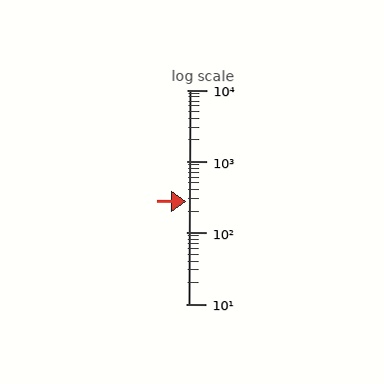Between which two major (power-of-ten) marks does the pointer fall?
The pointer is between 100 and 1000.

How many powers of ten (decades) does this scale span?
The scale spans 3 decades, from 10 to 10000.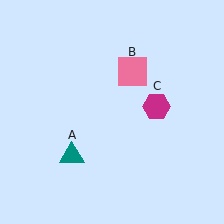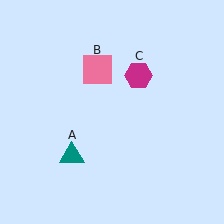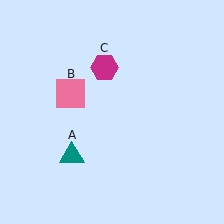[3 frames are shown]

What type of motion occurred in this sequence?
The pink square (object B), magenta hexagon (object C) rotated counterclockwise around the center of the scene.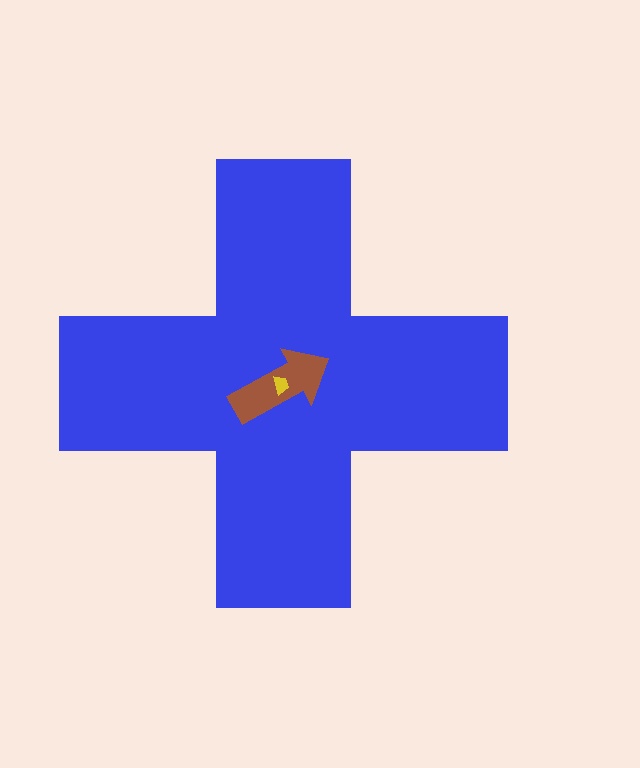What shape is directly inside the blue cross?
The brown arrow.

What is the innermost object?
The yellow trapezoid.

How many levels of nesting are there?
3.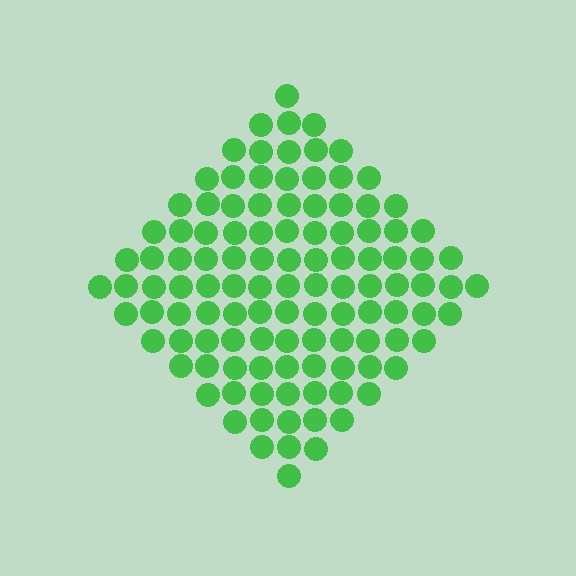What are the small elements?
The small elements are circles.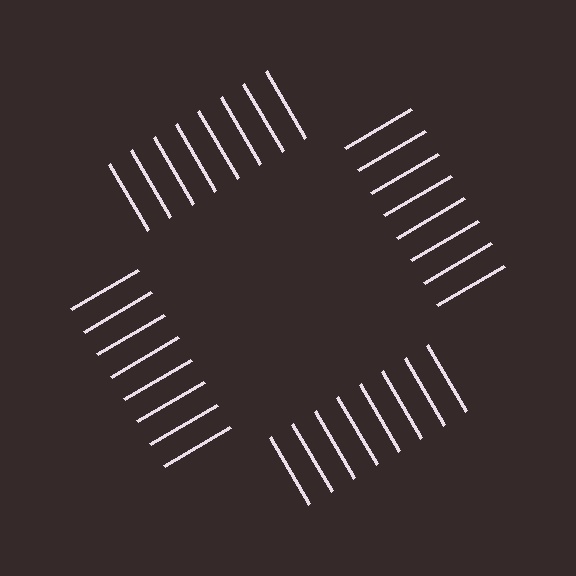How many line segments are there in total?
32 — 8 along each of the 4 edges.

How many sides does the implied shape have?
4 sides — the line-ends trace a square.